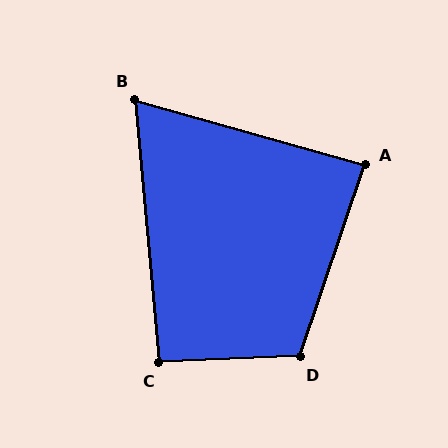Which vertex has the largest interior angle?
D, at approximately 111 degrees.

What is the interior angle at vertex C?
Approximately 93 degrees (approximately right).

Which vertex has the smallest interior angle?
B, at approximately 69 degrees.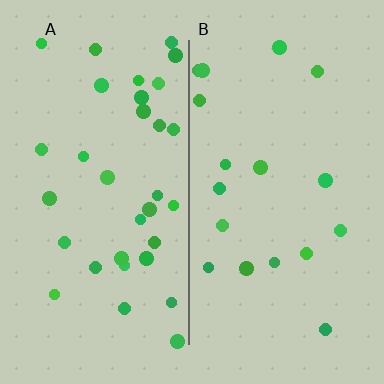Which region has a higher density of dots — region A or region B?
A (the left).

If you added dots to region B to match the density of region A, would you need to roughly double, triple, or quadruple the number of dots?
Approximately double.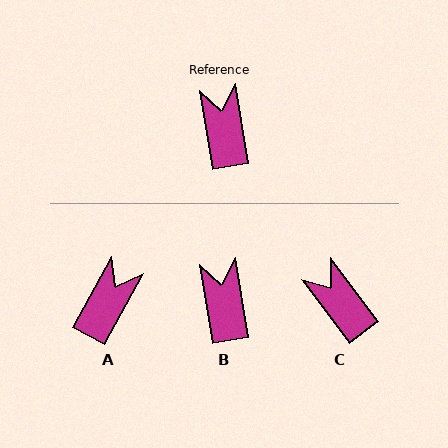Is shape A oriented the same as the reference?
No, it is off by about 38 degrees.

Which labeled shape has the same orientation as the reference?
B.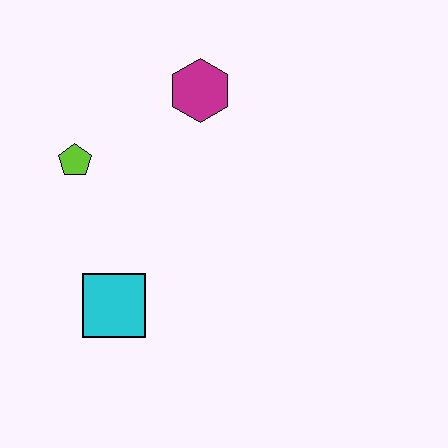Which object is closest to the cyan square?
The lime pentagon is closest to the cyan square.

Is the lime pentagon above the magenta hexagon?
No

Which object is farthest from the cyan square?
The magenta hexagon is farthest from the cyan square.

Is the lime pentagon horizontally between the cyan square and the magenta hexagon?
No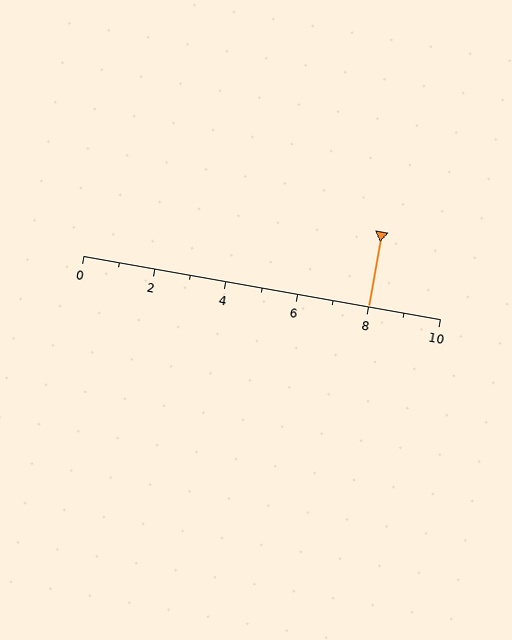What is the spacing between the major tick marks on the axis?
The major ticks are spaced 2 apart.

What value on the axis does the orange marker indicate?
The marker indicates approximately 8.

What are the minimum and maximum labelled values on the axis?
The axis runs from 0 to 10.